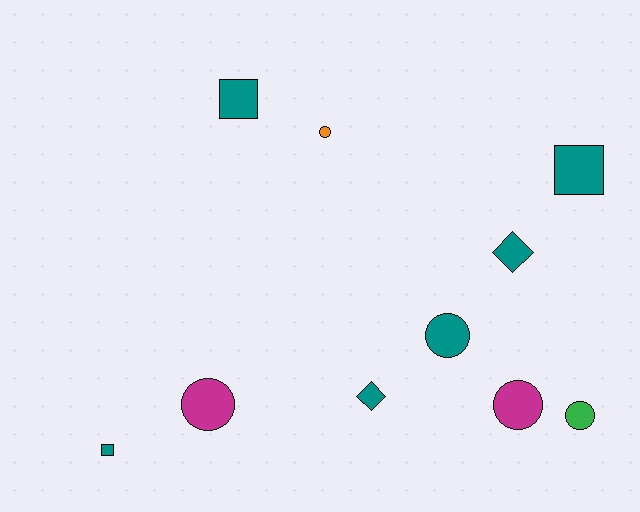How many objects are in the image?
There are 10 objects.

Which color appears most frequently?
Teal, with 6 objects.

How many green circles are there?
There is 1 green circle.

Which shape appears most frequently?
Circle, with 5 objects.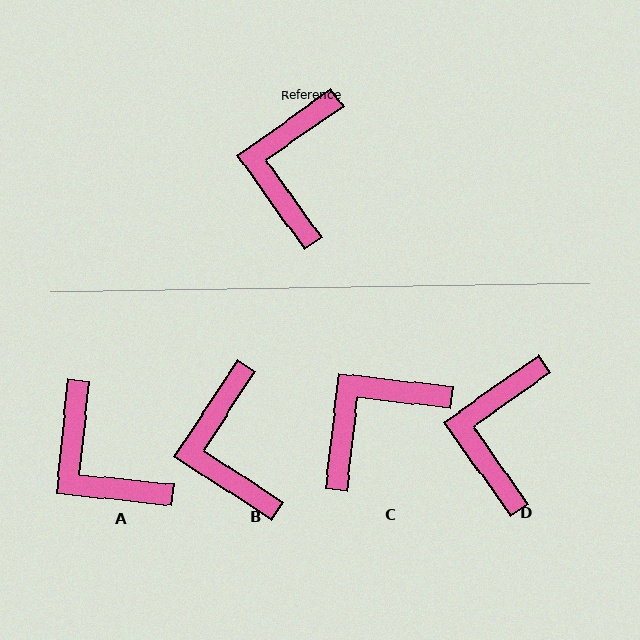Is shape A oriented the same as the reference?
No, it is off by about 49 degrees.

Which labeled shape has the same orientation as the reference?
D.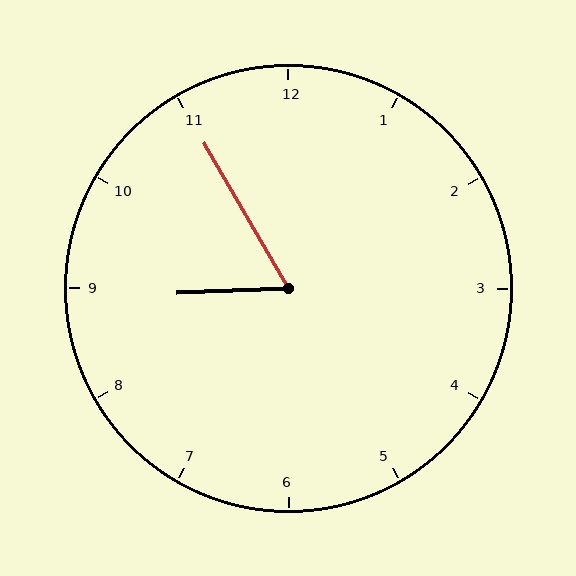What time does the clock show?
8:55.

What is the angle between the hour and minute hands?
Approximately 62 degrees.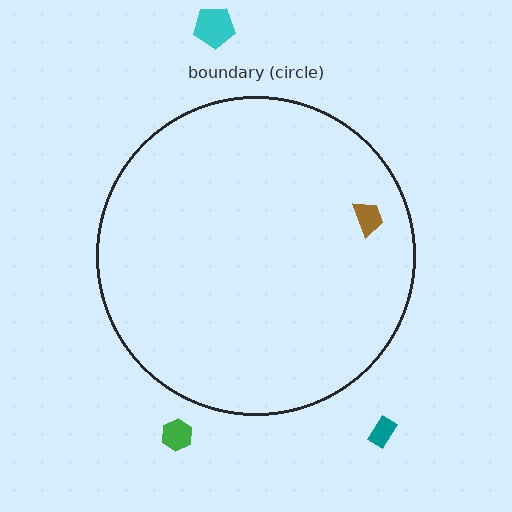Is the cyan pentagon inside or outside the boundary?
Outside.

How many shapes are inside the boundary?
1 inside, 3 outside.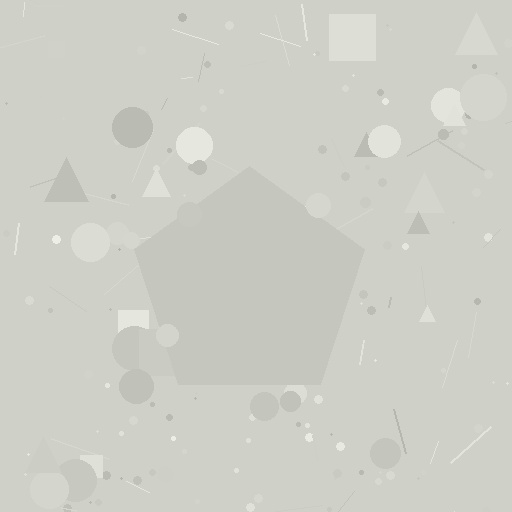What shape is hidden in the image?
A pentagon is hidden in the image.